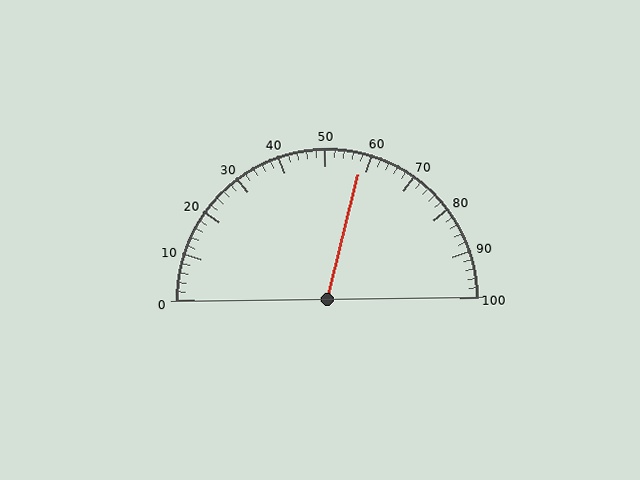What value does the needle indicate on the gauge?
The needle indicates approximately 58.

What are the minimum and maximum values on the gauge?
The gauge ranges from 0 to 100.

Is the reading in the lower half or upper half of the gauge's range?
The reading is in the upper half of the range (0 to 100).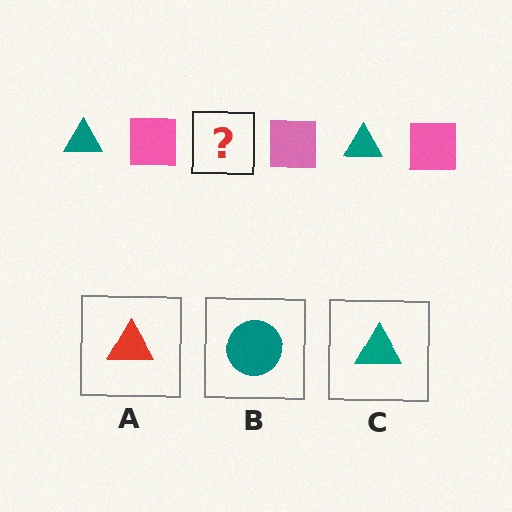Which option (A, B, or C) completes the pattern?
C.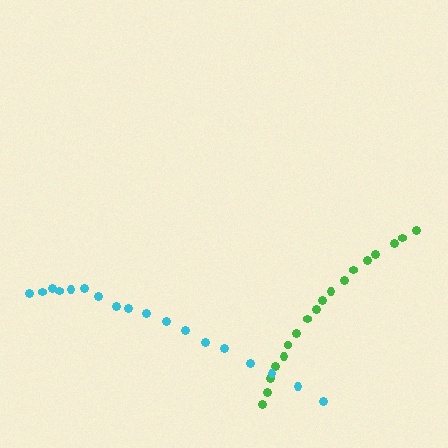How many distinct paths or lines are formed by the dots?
There are 2 distinct paths.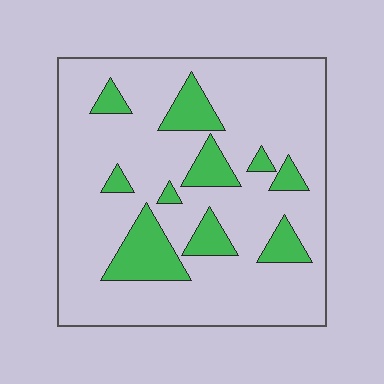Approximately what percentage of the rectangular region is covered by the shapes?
Approximately 20%.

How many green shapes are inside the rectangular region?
10.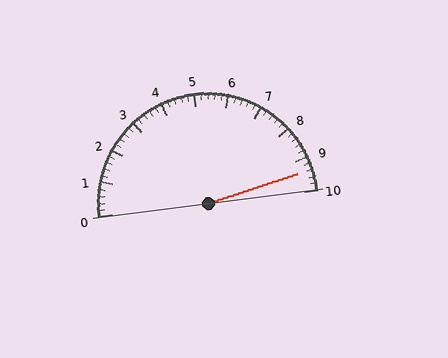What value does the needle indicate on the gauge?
The needle indicates approximately 9.4.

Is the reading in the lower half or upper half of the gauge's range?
The reading is in the upper half of the range (0 to 10).